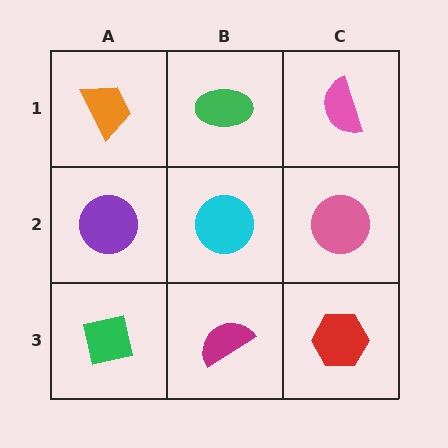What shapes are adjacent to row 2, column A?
An orange trapezoid (row 1, column A), a green square (row 3, column A), a cyan circle (row 2, column B).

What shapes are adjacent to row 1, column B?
A cyan circle (row 2, column B), an orange trapezoid (row 1, column A), a pink semicircle (row 1, column C).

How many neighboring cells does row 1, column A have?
2.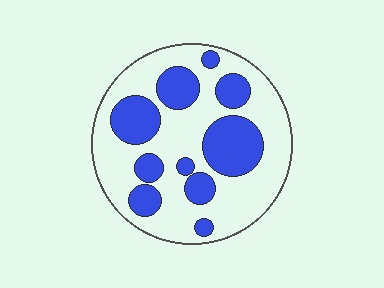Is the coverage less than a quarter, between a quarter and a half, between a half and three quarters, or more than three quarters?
Between a quarter and a half.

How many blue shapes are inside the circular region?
10.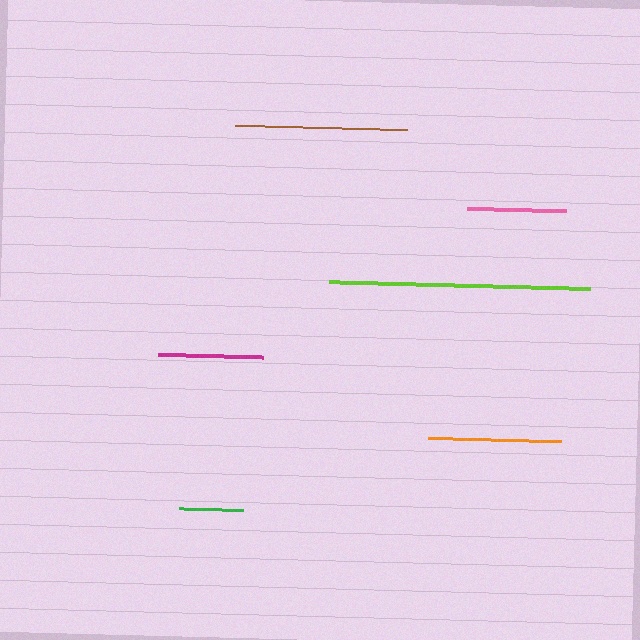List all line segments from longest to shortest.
From longest to shortest: lime, brown, orange, magenta, pink, green.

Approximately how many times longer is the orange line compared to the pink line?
The orange line is approximately 1.4 times the length of the pink line.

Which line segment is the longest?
The lime line is the longest at approximately 261 pixels.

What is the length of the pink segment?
The pink segment is approximately 98 pixels long.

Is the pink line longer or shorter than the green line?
The pink line is longer than the green line.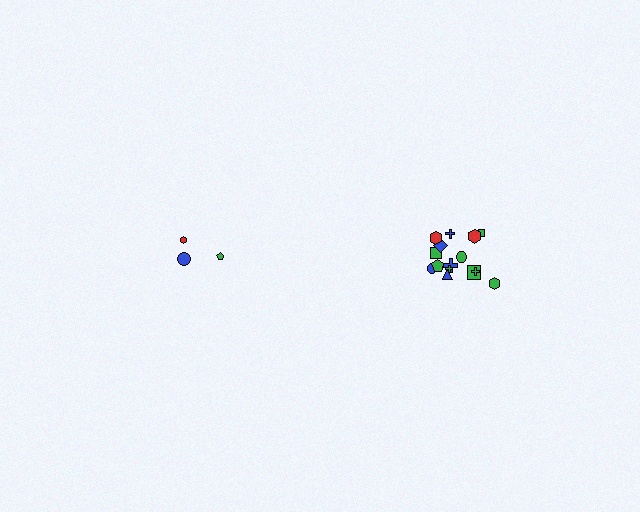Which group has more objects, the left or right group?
The right group.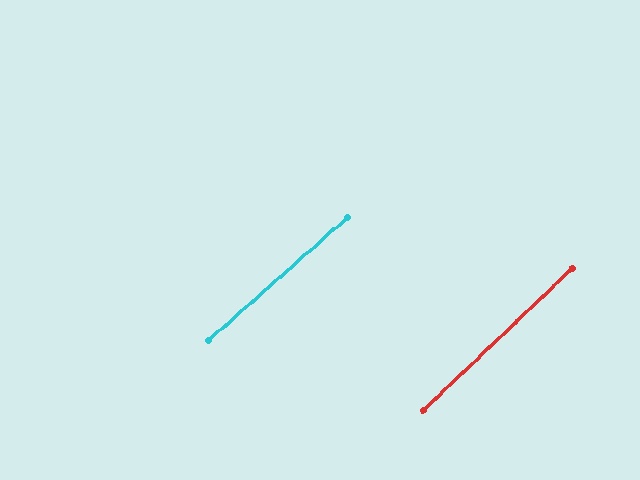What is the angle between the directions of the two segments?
Approximately 2 degrees.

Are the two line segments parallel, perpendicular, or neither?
Parallel — their directions differ by only 2.0°.